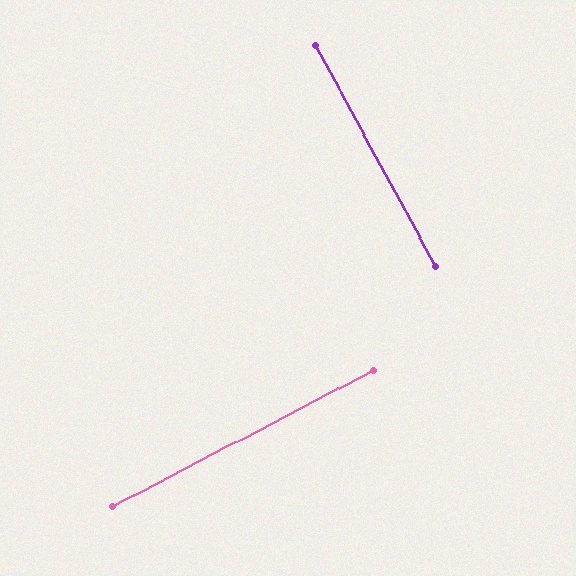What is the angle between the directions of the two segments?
Approximately 89 degrees.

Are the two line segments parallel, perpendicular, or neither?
Perpendicular — they meet at approximately 89°.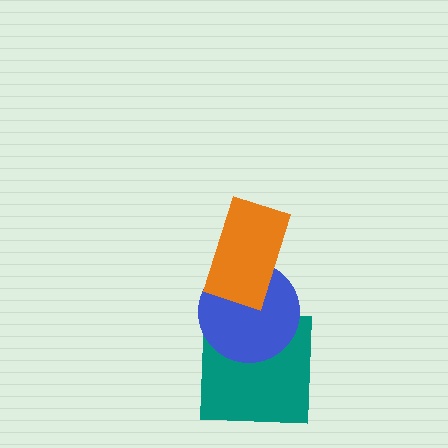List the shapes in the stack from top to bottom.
From top to bottom: the orange rectangle, the blue circle, the teal square.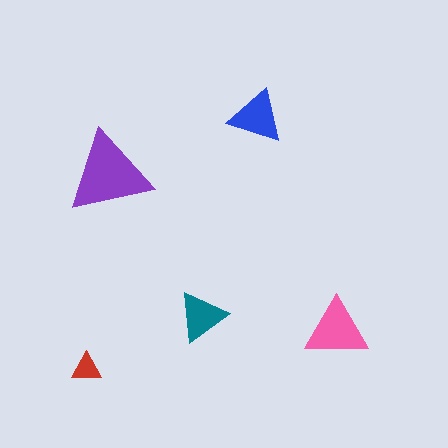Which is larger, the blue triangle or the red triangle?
The blue one.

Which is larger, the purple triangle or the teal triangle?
The purple one.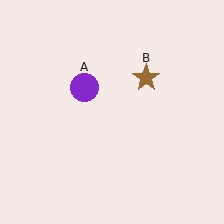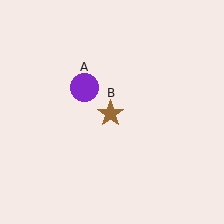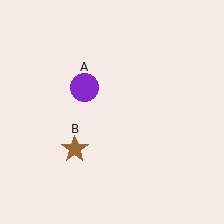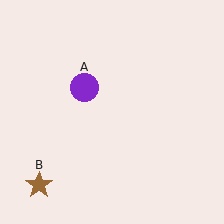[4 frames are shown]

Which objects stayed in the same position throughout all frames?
Purple circle (object A) remained stationary.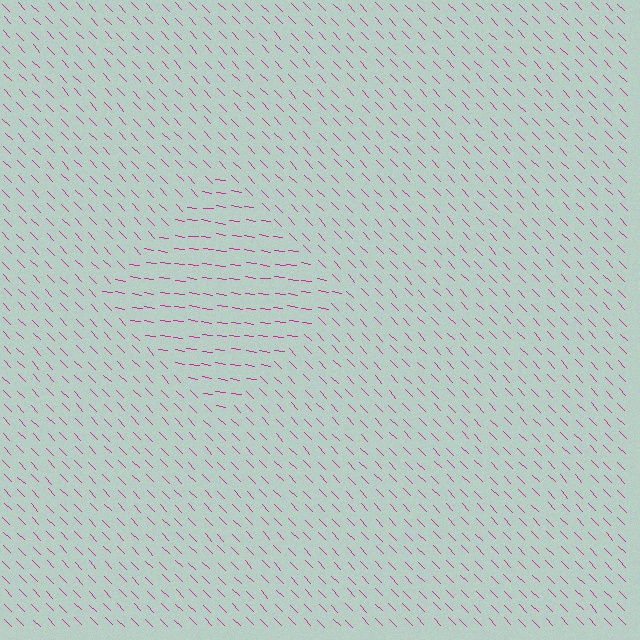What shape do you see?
I see a diamond.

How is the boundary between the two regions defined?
The boundary is defined purely by a change in line orientation (approximately 38 degrees difference). All lines are the same color and thickness.